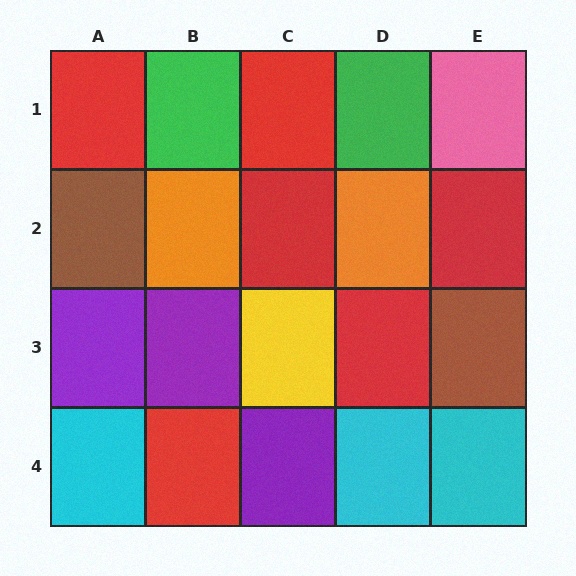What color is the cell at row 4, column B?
Red.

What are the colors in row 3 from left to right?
Purple, purple, yellow, red, brown.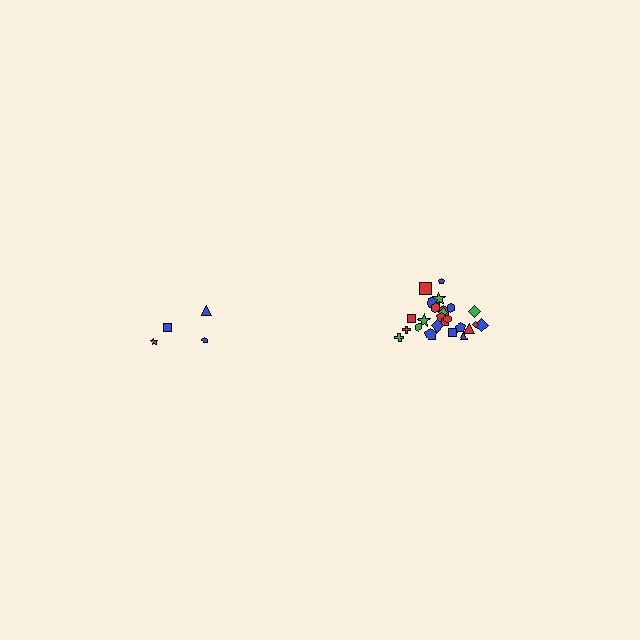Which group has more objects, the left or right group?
The right group.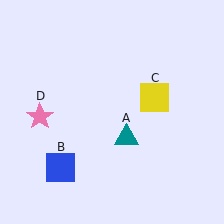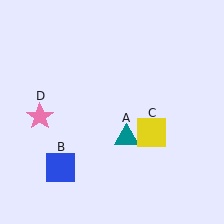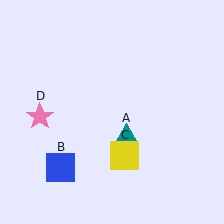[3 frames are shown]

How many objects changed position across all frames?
1 object changed position: yellow square (object C).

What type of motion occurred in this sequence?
The yellow square (object C) rotated clockwise around the center of the scene.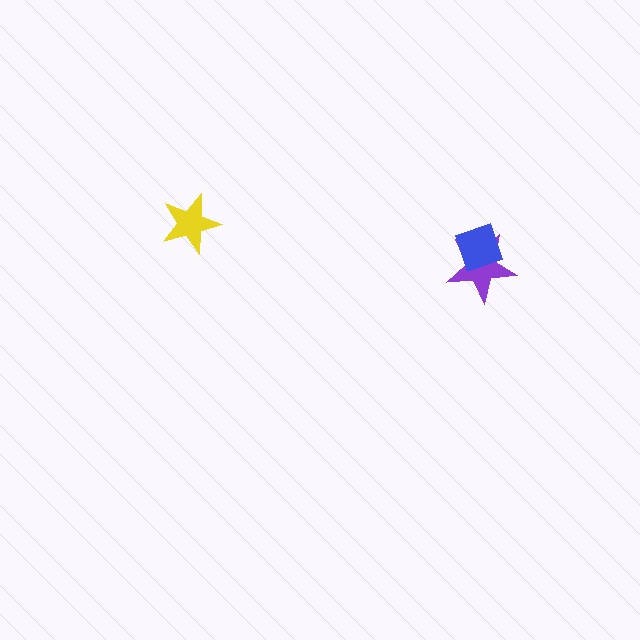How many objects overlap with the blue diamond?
1 object overlaps with the blue diamond.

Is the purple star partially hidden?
Yes, it is partially covered by another shape.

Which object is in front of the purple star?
The blue diamond is in front of the purple star.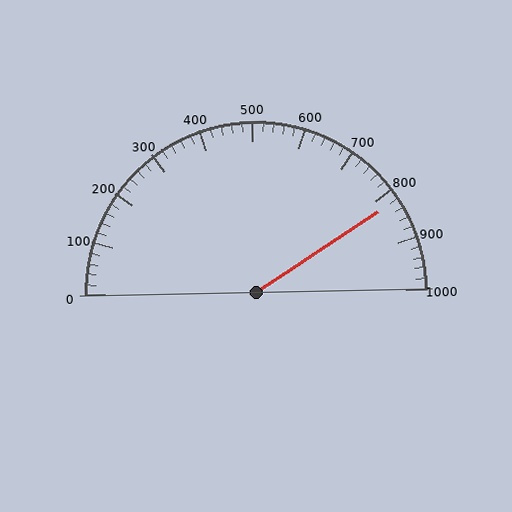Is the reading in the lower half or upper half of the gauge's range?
The reading is in the upper half of the range (0 to 1000).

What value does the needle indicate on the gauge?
The needle indicates approximately 820.